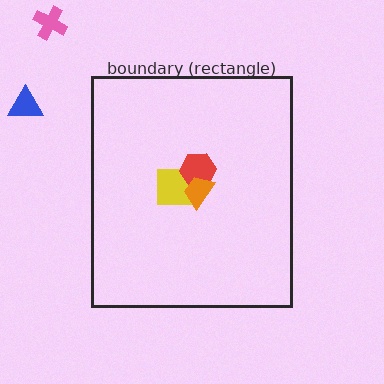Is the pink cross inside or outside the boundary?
Outside.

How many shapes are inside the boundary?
3 inside, 2 outside.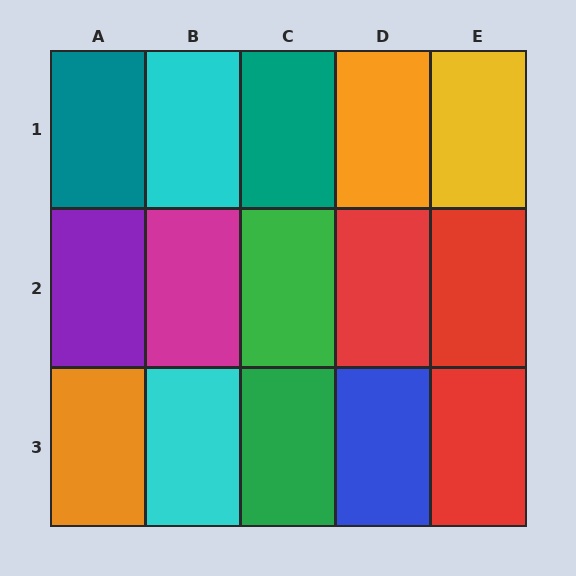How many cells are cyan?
2 cells are cyan.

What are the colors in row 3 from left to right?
Orange, cyan, green, blue, red.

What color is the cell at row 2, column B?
Magenta.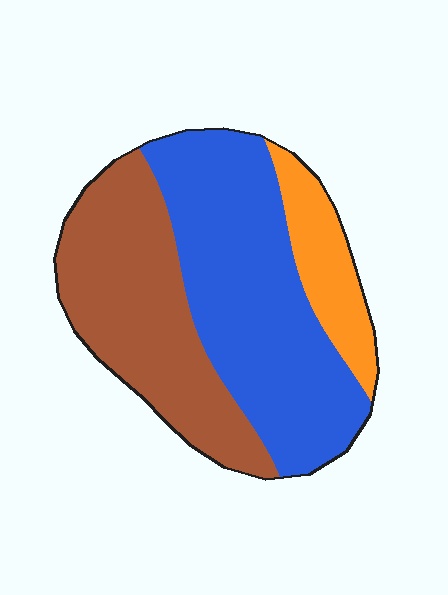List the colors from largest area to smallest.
From largest to smallest: blue, brown, orange.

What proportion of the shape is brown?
Brown takes up about three eighths (3/8) of the shape.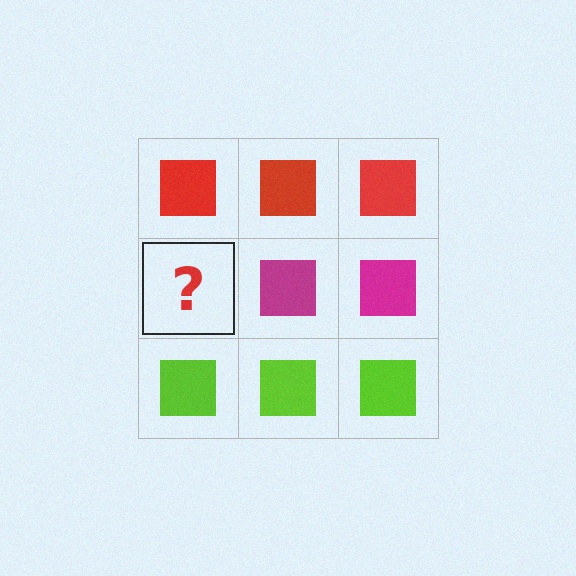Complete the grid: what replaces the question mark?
The question mark should be replaced with a magenta square.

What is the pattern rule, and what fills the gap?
The rule is that each row has a consistent color. The gap should be filled with a magenta square.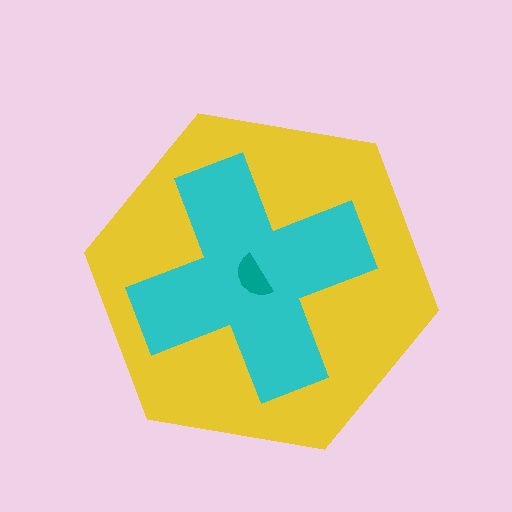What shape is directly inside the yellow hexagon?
The cyan cross.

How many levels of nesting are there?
3.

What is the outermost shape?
The yellow hexagon.